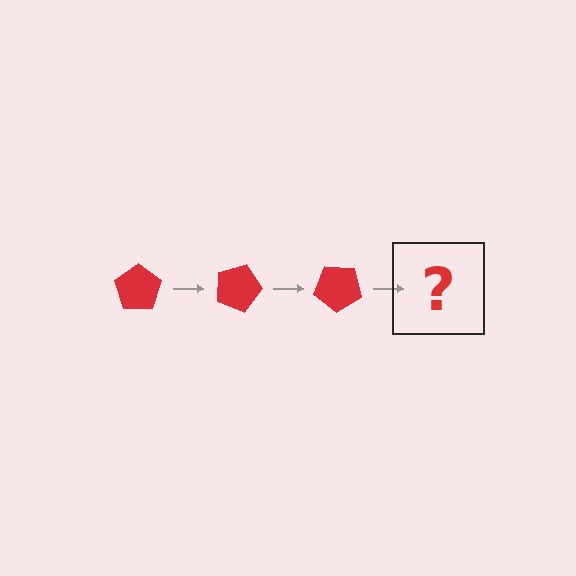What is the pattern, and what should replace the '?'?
The pattern is that the pentagon rotates 20 degrees each step. The '?' should be a red pentagon rotated 60 degrees.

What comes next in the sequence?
The next element should be a red pentagon rotated 60 degrees.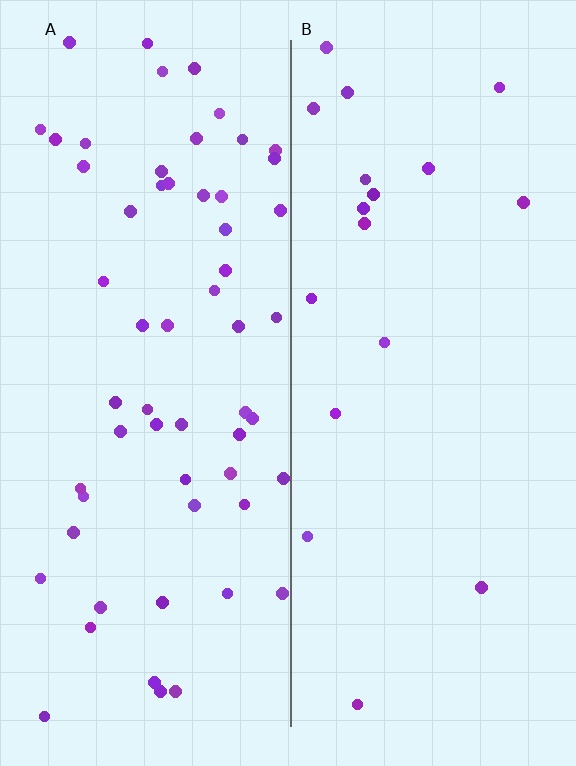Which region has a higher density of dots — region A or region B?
A (the left).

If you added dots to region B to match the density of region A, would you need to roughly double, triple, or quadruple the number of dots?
Approximately triple.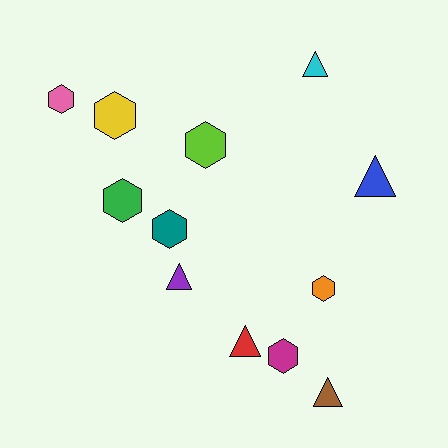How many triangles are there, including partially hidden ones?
There are 5 triangles.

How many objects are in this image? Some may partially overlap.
There are 12 objects.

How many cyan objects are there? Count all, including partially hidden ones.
There is 1 cyan object.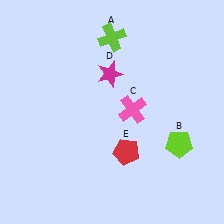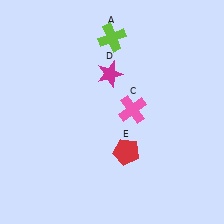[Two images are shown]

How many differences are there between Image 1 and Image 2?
There is 1 difference between the two images.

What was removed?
The lime pentagon (B) was removed in Image 2.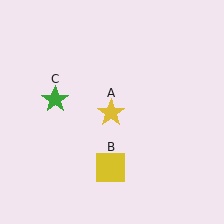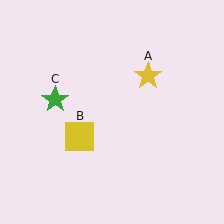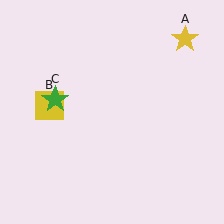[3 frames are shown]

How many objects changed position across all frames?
2 objects changed position: yellow star (object A), yellow square (object B).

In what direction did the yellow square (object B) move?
The yellow square (object B) moved up and to the left.